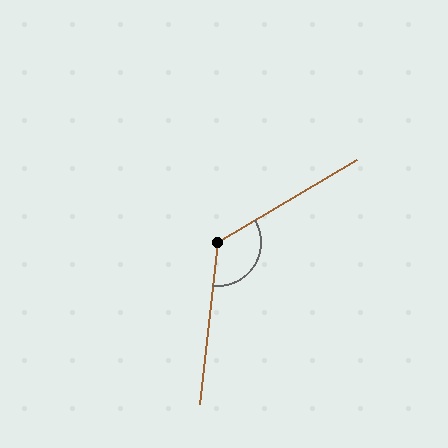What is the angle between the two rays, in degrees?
Approximately 127 degrees.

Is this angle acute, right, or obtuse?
It is obtuse.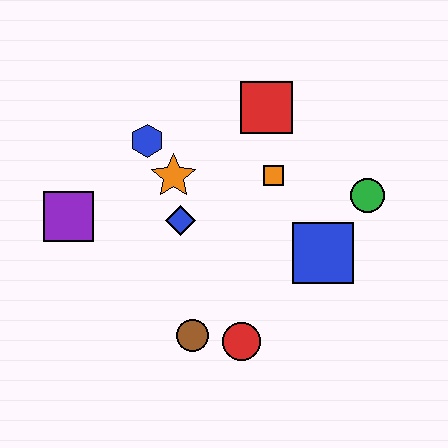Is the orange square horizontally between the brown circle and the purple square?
No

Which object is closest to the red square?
The orange square is closest to the red square.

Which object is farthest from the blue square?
The purple square is farthest from the blue square.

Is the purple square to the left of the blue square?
Yes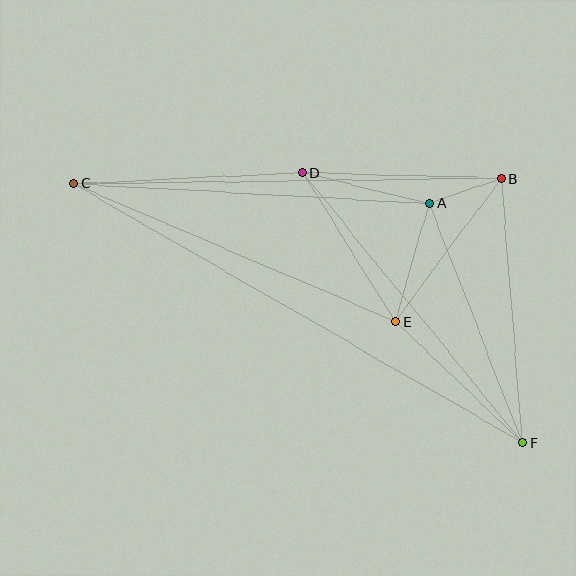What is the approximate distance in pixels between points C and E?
The distance between C and E is approximately 350 pixels.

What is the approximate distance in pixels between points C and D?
The distance between C and D is approximately 229 pixels.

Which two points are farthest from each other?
Points C and F are farthest from each other.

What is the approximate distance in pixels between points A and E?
The distance between A and E is approximately 123 pixels.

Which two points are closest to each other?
Points A and B are closest to each other.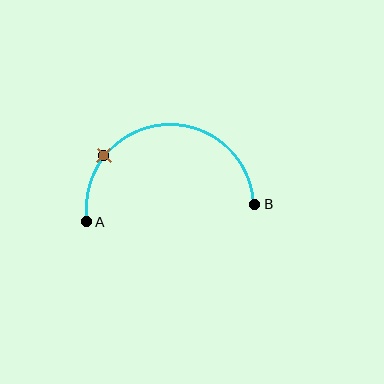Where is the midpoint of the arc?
The arc midpoint is the point on the curve farthest from the straight line joining A and B. It sits above that line.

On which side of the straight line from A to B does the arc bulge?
The arc bulges above the straight line connecting A and B.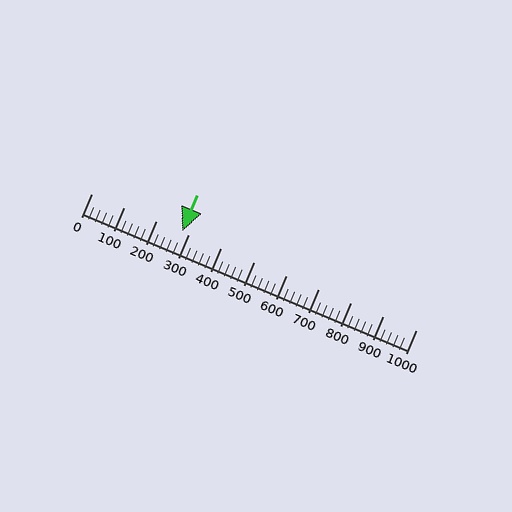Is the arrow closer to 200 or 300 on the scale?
The arrow is closer to 300.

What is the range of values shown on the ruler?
The ruler shows values from 0 to 1000.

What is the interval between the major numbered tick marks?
The major tick marks are spaced 100 units apart.